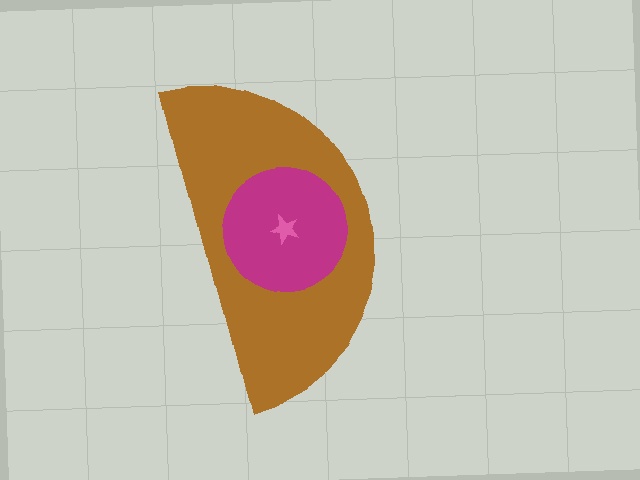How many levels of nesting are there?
3.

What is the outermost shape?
The brown semicircle.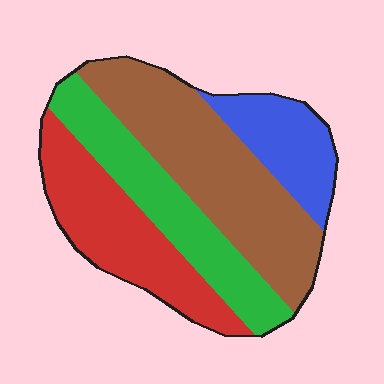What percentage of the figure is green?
Green covers 24% of the figure.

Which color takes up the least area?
Blue, at roughly 15%.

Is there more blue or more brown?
Brown.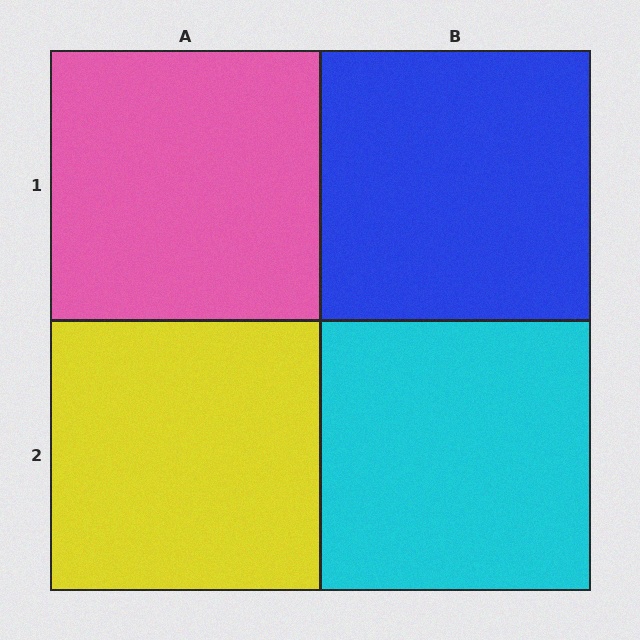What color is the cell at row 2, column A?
Yellow.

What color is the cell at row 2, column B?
Cyan.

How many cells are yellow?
1 cell is yellow.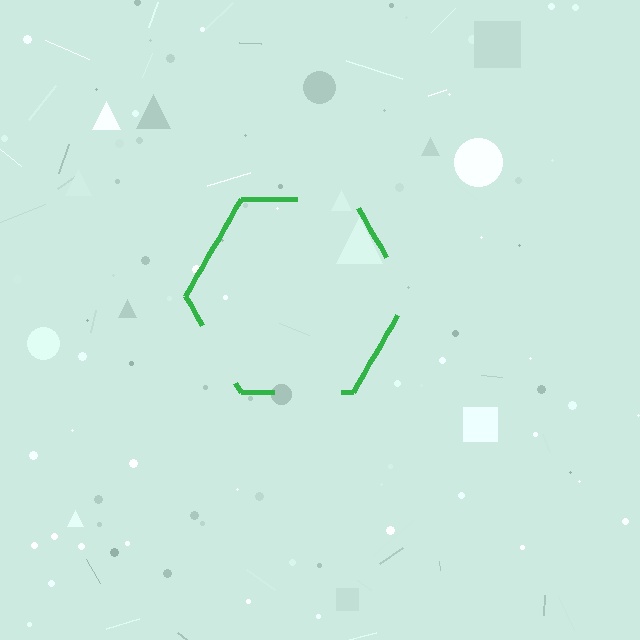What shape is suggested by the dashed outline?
The dashed outline suggests a hexagon.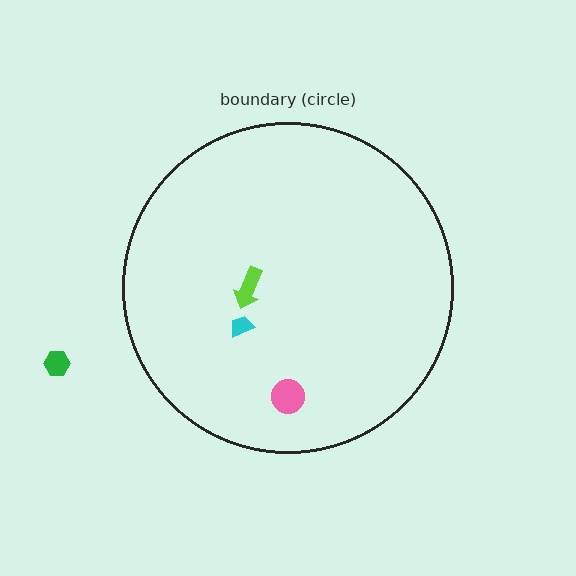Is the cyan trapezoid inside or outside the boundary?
Inside.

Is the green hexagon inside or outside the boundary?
Outside.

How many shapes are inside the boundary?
3 inside, 1 outside.